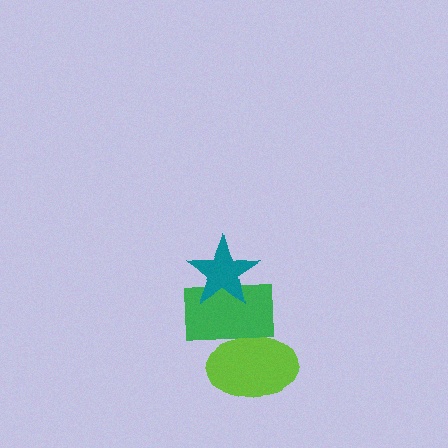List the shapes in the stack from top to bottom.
From top to bottom: the teal star, the green rectangle, the lime ellipse.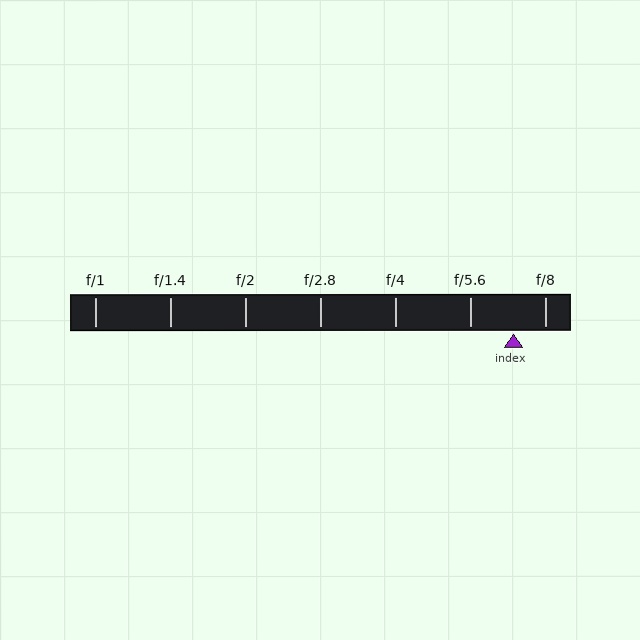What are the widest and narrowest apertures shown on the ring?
The widest aperture shown is f/1 and the narrowest is f/8.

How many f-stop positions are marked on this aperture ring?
There are 7 f-stop positions marked.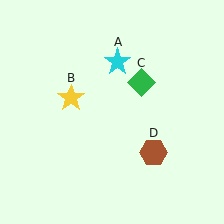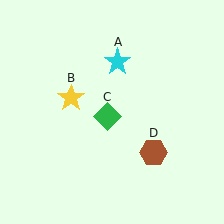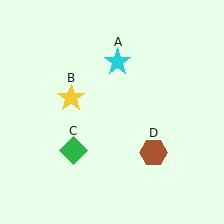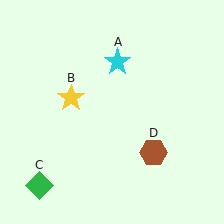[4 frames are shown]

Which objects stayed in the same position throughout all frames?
Cyan star (object A) and yellow star (object B) and brown hexagon (object D) remained stationary.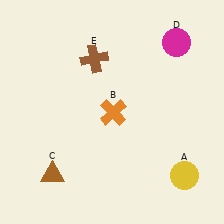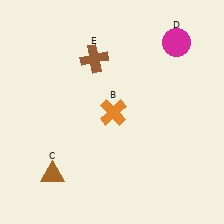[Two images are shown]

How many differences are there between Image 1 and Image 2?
There is 1 difference between the two images.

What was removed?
The yellow circle (A) was removed in Image 2.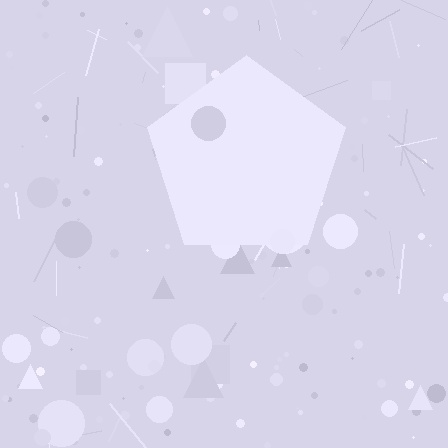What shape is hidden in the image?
A pentagon is hidden in the image.